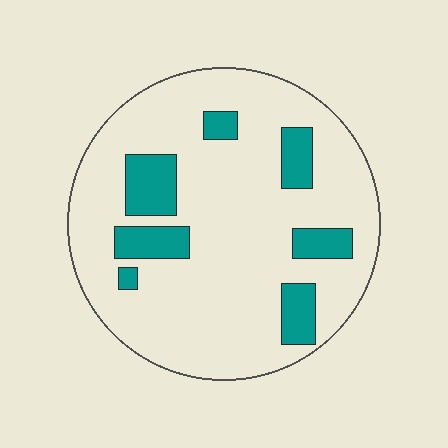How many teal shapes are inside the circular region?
7.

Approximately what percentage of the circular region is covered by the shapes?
Approximately 15%.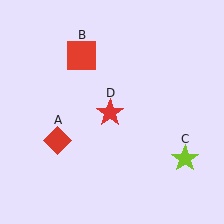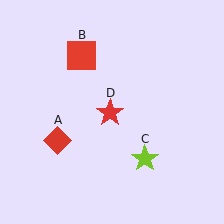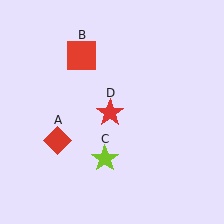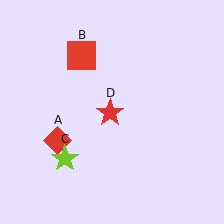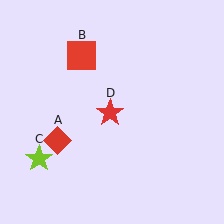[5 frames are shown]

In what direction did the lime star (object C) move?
The lime star (object C) moved left.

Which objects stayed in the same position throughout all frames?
Red diamond (object A) and red square (object B) and red star (object D) remained stationary.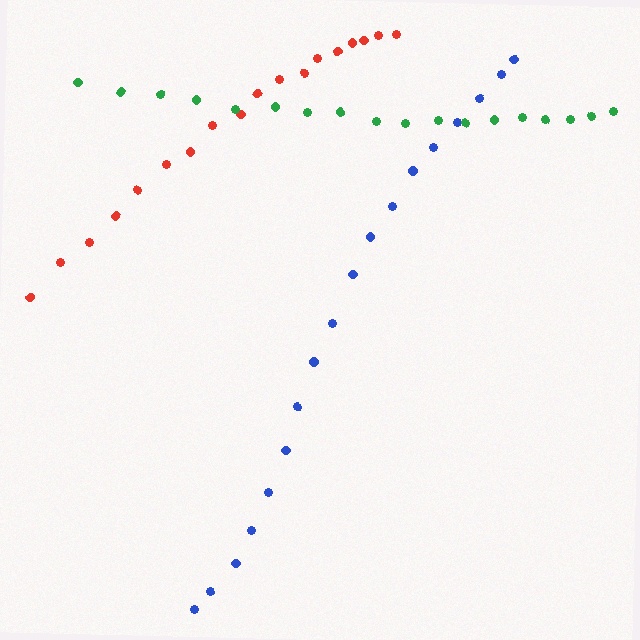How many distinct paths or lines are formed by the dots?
There are 3 distinct paths.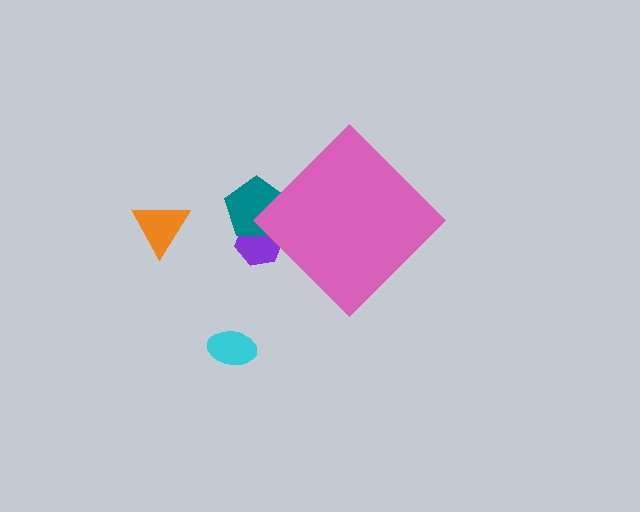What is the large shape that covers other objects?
A pink diamond.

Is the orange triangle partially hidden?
No, the orange triangle is fully visible.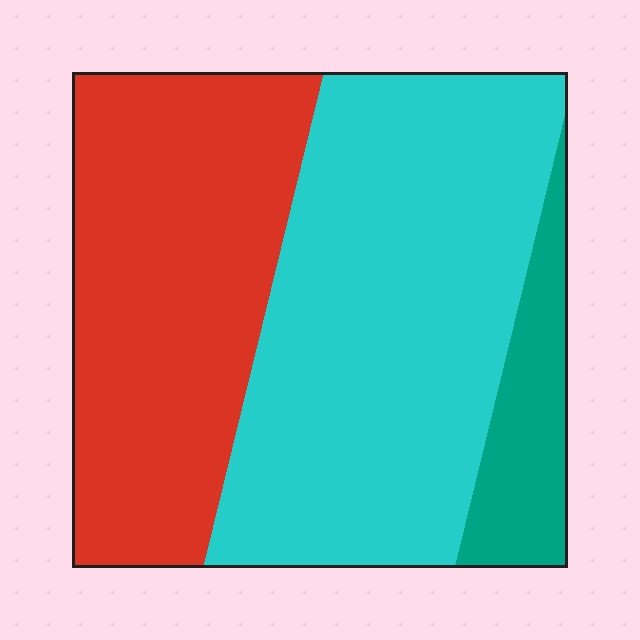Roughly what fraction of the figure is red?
Red covers 39% of the figure.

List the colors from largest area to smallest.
From largest to smallest: cyan, red, teal.